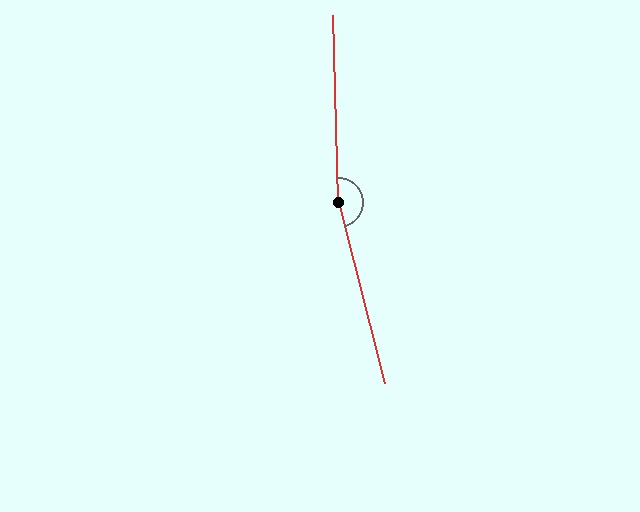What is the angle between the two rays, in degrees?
Approximately 168 degrees.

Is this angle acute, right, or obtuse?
It is obtuse.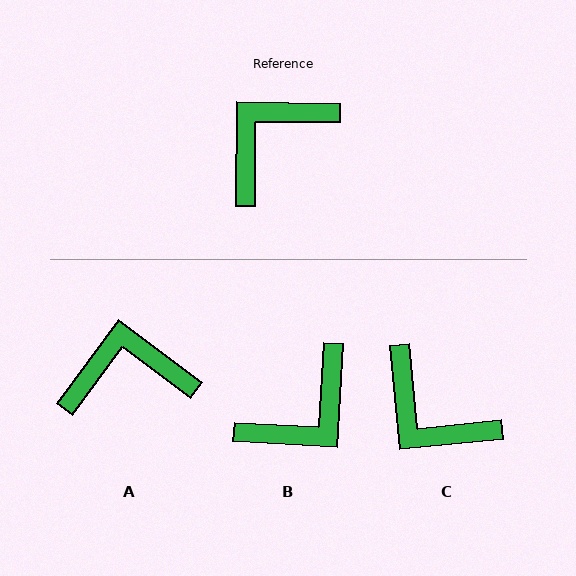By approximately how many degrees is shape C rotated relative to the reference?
Approximately 96 degrees counter-clockwise.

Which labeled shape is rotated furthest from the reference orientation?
B, about 177 degrees away.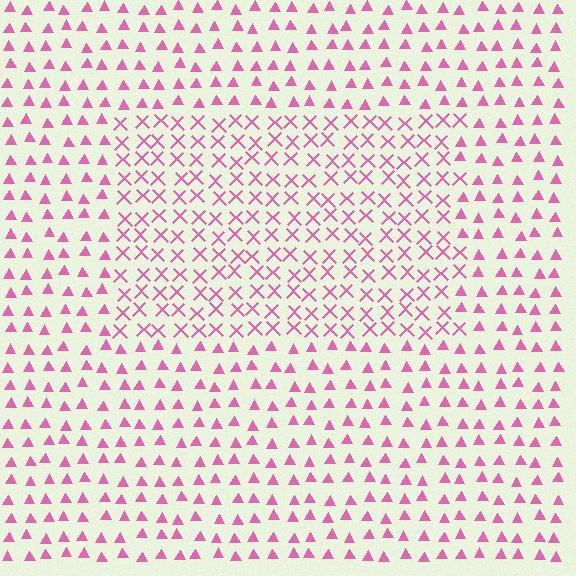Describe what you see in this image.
The image is filled with small pink elements arranged in a uniform grid. A rectangle-shaped region contains X marks, while the surrounding area contains triangles. The boundary is defined purely by the change in element shape.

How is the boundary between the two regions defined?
The boundary is defined by a change in element shape: X marks inside vs. triangles outside. All elements share the same color and spacing.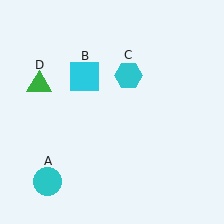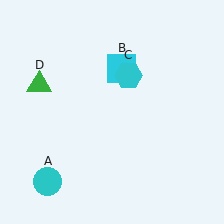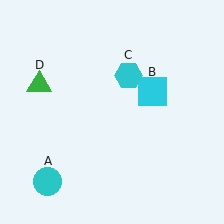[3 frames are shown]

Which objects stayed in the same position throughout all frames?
Cyan circle (object A) and cyan hexagon (object C) and green triangle (object D) remained stationary.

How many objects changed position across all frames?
1 object changed position: cyan square (object B).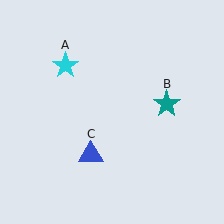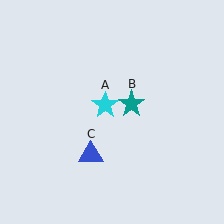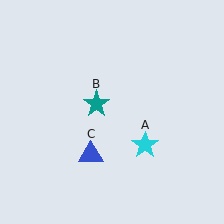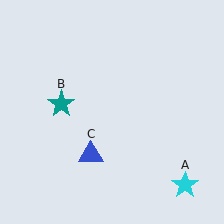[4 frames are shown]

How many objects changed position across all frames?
2 objects changed position: cyan star (object A), teal star (object B).